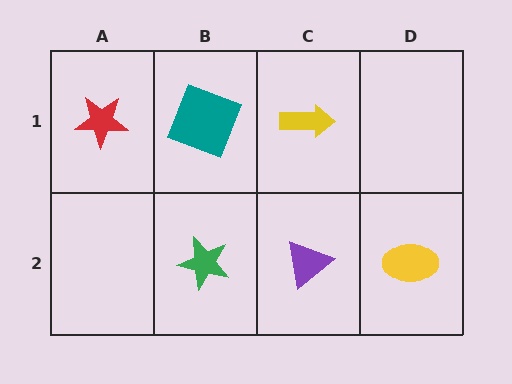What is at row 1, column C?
A yellow arrow.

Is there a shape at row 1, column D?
No, that cell is empty.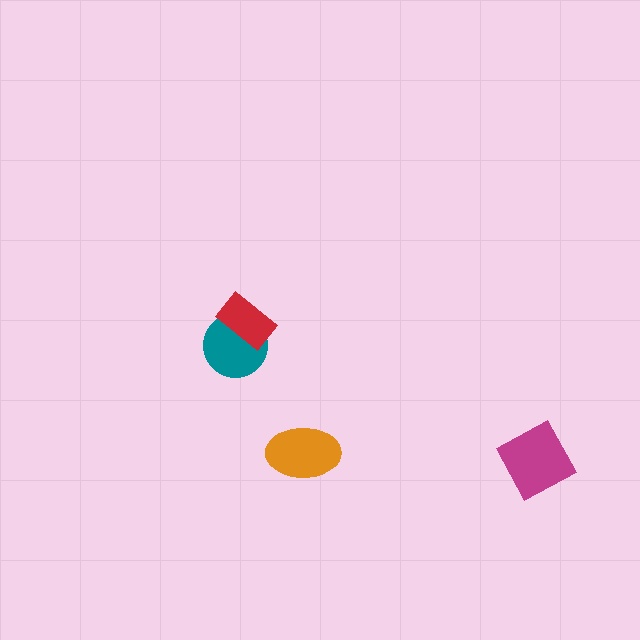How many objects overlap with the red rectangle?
1 object overlaps with the red rectangle.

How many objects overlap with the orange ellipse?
0 objects overlap with the orange ellipse.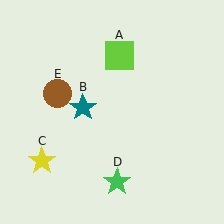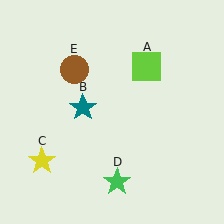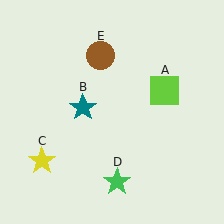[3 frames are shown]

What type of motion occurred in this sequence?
The lime square (object A), brown circle (object E) rotated clockwise around the center of the scene.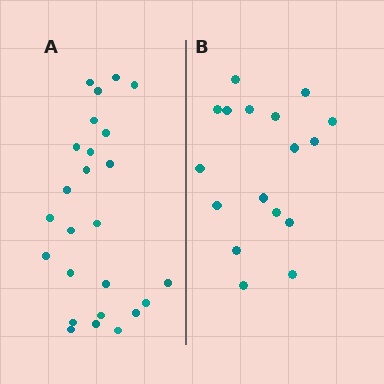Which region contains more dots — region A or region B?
Region A (the left region) has more dots.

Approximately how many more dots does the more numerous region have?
Region A has roughly 8 or so more dots than region B.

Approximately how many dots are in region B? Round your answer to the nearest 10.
About 20 dots. (The exact count is 17, which rounds to 20.)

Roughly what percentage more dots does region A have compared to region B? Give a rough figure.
About 45% more.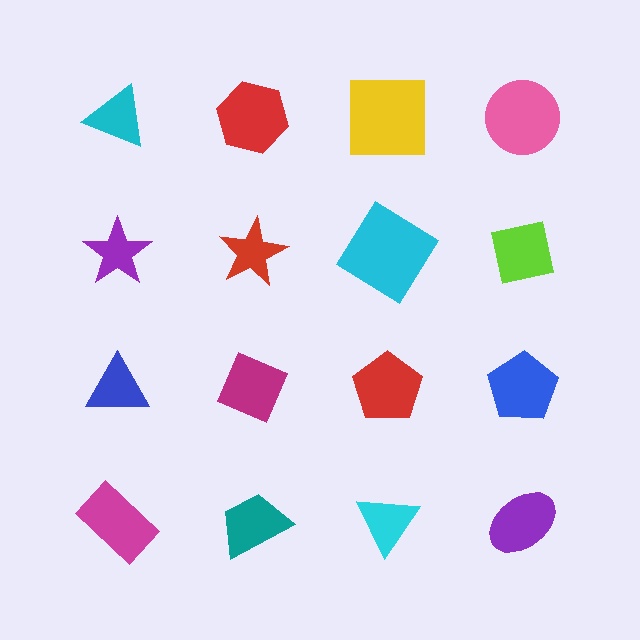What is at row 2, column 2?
A red star.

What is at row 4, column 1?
A magenta rectangle.